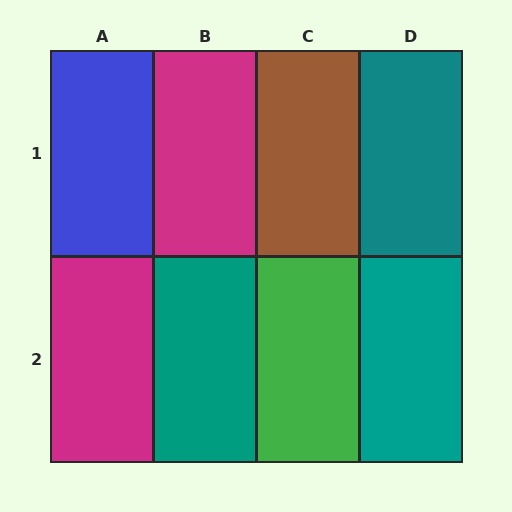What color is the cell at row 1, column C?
Brown.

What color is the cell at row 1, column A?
Blue.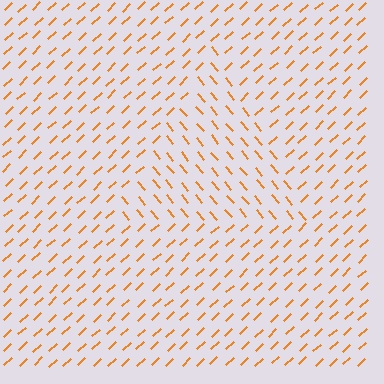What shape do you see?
I see a triangle.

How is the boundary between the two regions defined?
The boundary is defined purely by a change in line orientation (approximately 87 degrees difference). All lines are the same color and thickness.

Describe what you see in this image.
The image is filled with small orange line segments. A triangle region in the image has lines oriented differently from the surrounding lines, creating a visible texture boundary.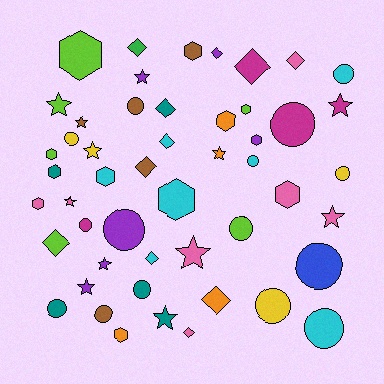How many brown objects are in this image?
There are 5 brown objects.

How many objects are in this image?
There are 50 objects.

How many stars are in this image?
There are 12 stars.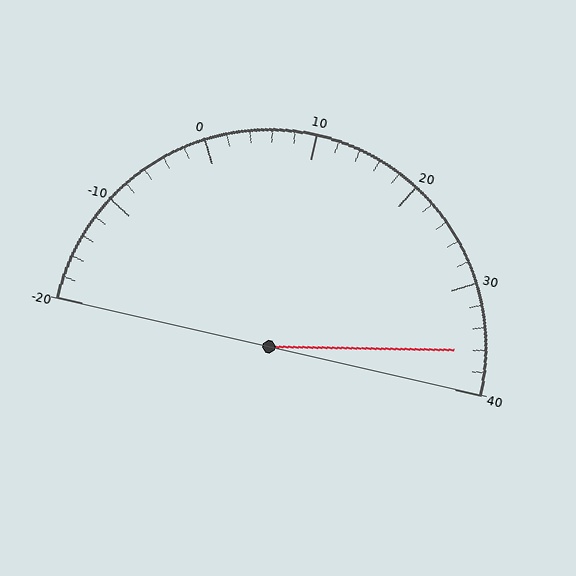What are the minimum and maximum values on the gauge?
The gauge ranges from -20 to 40.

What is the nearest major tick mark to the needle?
The nearest major tick mark is 40.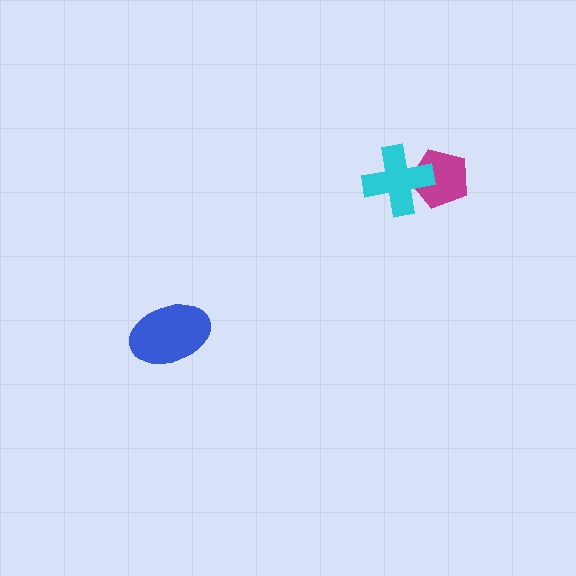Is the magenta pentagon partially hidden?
Yes, it is partially covered by another shape.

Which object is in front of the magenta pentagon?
The cyan cross is in front of the magenta pentagon.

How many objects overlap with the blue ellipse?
0 objects overlap with the blue ellipse.